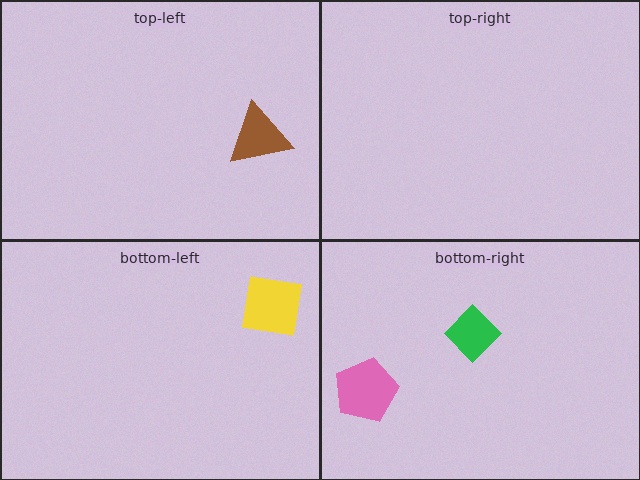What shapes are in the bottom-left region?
The yellow square.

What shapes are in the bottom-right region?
The green diamond, the pink pentagon.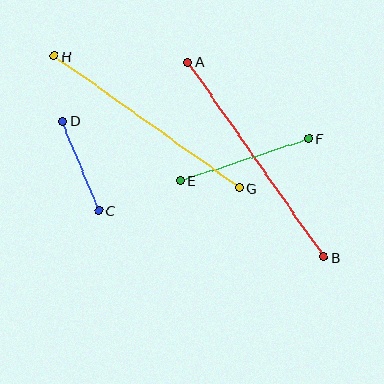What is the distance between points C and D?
The distance is approximately 96 pixels.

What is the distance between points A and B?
The distance is approximately 238 pixels.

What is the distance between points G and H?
The distance is approximately 227 pixels.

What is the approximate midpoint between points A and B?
The midpoint is at approximately (256, 160) pixels.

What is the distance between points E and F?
The distance is approximately 135 pixels.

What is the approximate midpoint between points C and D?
The midpoint is at approximately (81, 166) pixels.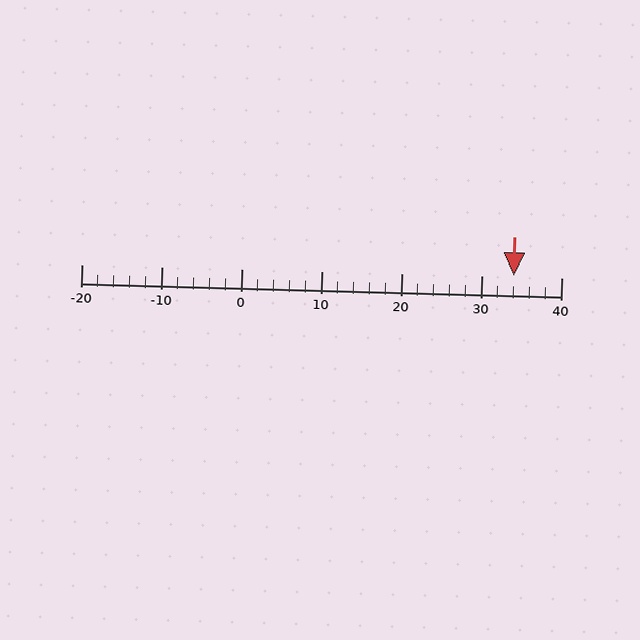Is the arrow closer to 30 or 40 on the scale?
The arrow is closer to 30.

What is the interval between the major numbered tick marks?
The major tick marks are spaced 10 units apart.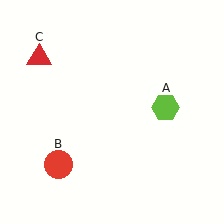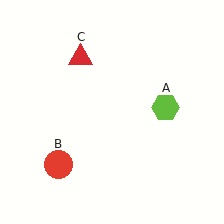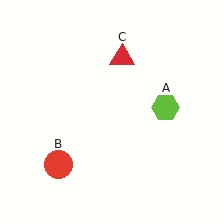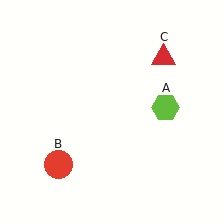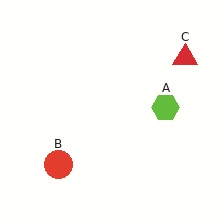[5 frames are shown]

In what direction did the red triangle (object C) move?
The red triangle (object C) moved right.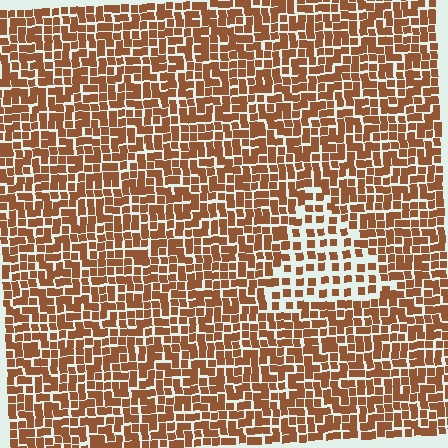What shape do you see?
I see a triangle.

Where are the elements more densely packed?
The elements are more densely packed outside the triangle boundary.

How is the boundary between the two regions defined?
The boundary is defined by a change in element density (approximately 1.9x ratio). All elements are the same color, size, and shape.